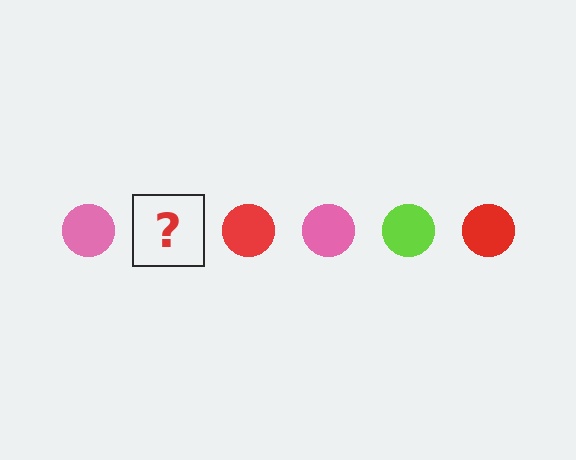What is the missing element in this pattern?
The missing element is a lime circle.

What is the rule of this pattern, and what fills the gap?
The rule is that the pattern cycles through pink, lime, red circles. The gap should be filled with a lime circle.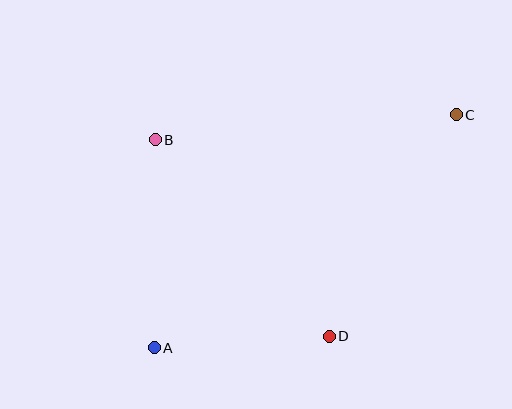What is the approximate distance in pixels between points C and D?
The distance between C and D is approximately 255 pixels.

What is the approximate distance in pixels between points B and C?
The distance between B and C is approximately 302 pixels.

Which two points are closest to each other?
Points A and D are closest to each other.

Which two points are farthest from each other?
Points A and C are farthest from each other.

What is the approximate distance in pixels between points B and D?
The distance between B and D is approximately 263 pixels.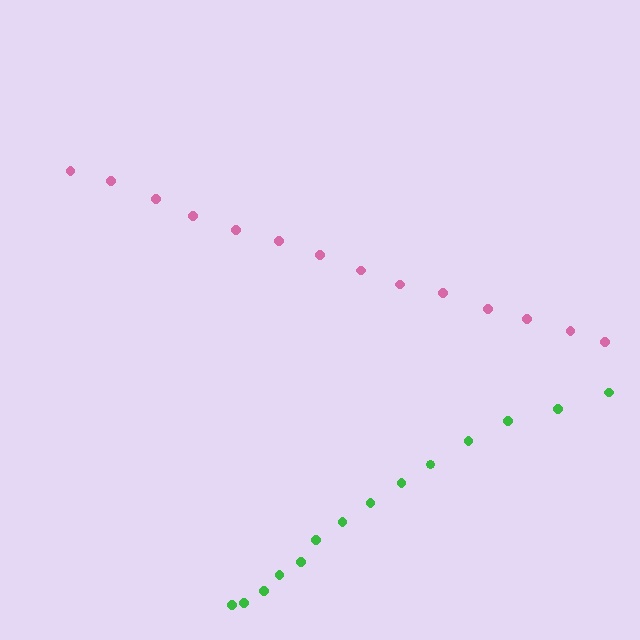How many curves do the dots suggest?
There are 2 distinct paths.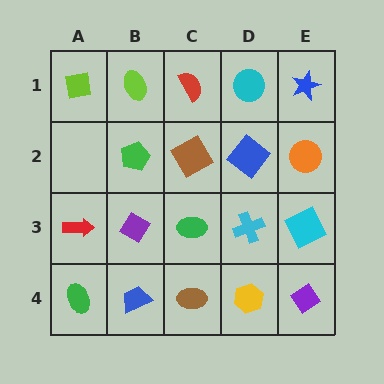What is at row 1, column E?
A blue star.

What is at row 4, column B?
A blue trapezoid.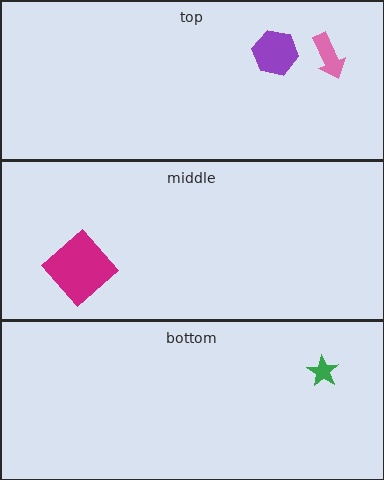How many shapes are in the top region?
2.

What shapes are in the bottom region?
The green star.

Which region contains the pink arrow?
The top region.